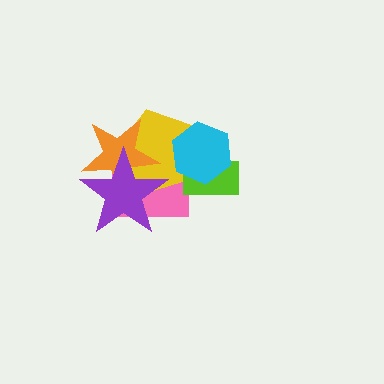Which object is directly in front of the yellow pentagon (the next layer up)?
The lime rectangle is directly in front of the yellow pentagon.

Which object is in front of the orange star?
The purple star is in front of the orange star.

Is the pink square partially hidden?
Yes, it is partially covered by another shape.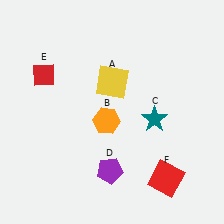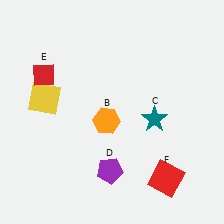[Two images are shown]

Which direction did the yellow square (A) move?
The yellow square (A) moved left.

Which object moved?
The yellow square (A) moved left.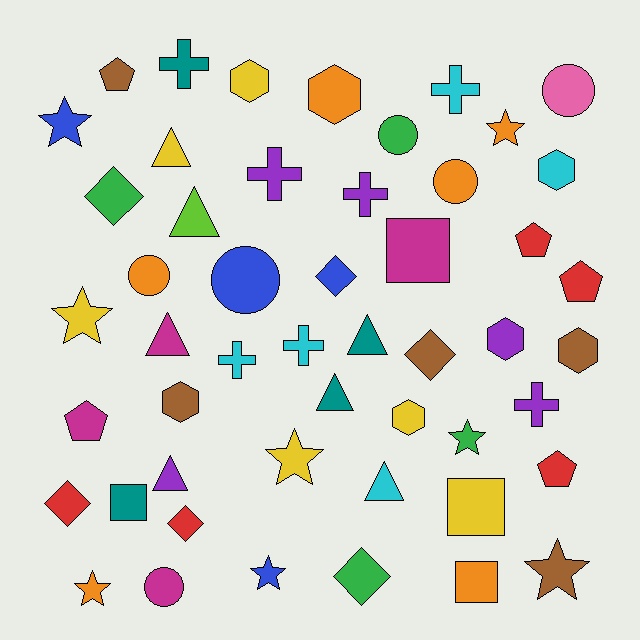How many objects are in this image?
There are 50 objects.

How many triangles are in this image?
There are 7 triangles.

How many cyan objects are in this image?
There are 5 cyan objects.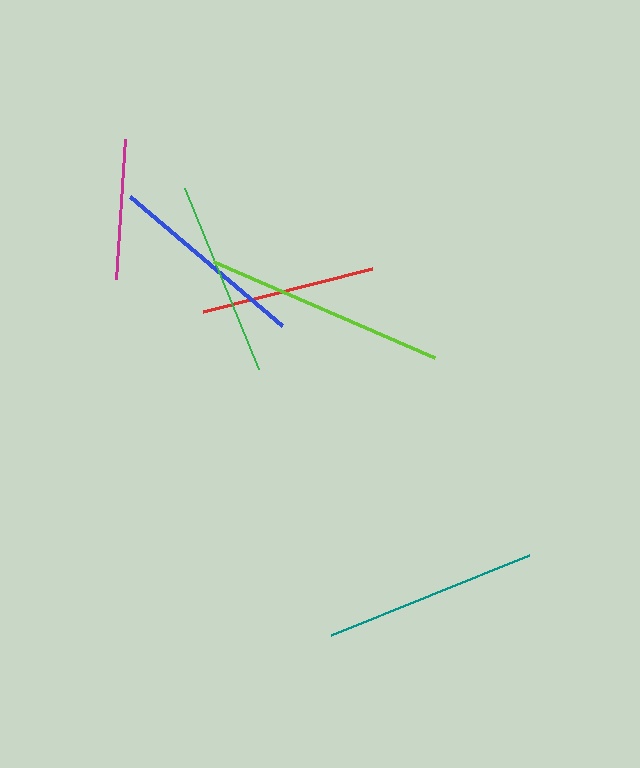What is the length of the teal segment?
The teal segment is approximately 213 pixels long.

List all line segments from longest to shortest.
From longest to shortest: lime, teal, blue, green, red, magenta.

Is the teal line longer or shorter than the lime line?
The lime line is longer than the teal line.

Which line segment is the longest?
The lime line is the longest at approximately 242 pixels.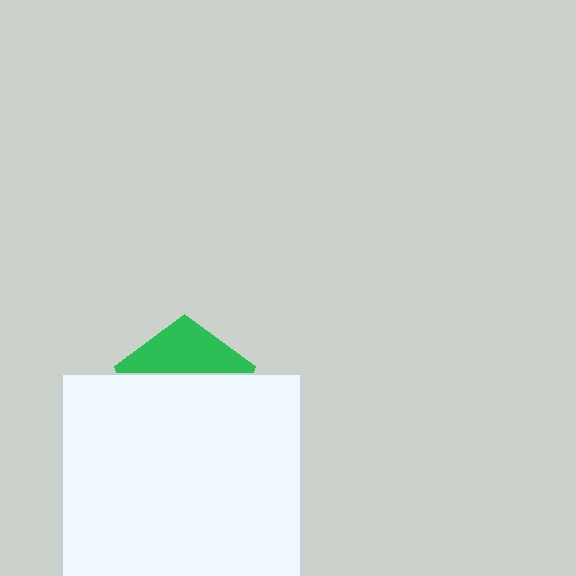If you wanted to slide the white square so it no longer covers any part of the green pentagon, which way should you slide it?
Slide it down — that is the most direct way to separate the two shapes.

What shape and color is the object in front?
The object in front is a white square.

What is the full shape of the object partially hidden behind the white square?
The partially hidden object is a green pentagon.